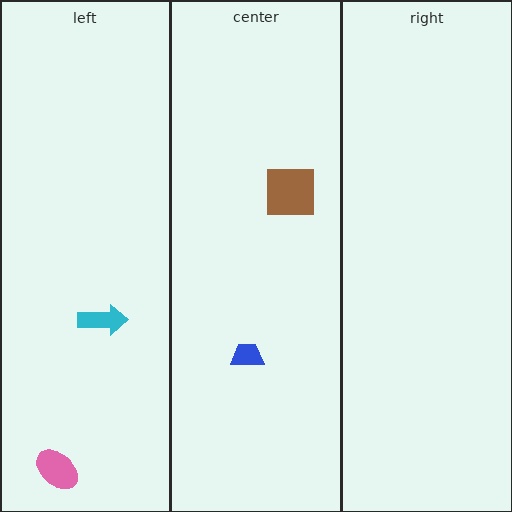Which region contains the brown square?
The center region.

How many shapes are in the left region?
2.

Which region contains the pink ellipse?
The left region.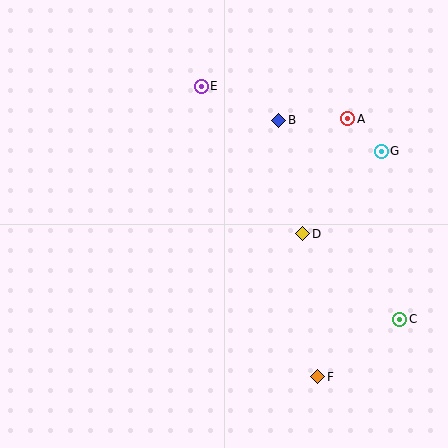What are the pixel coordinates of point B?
Point B is at (279, 120).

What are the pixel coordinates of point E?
Point E is at (201, 86).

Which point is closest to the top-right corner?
Point A is closest to the top-right corner.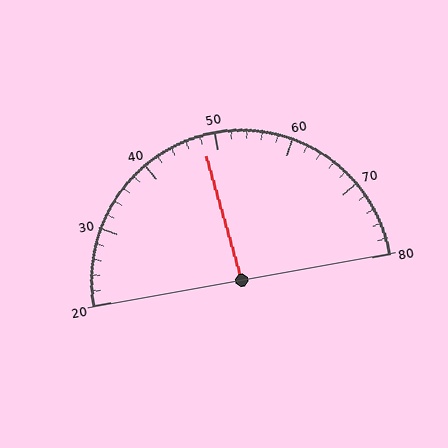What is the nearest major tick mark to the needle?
The nearest major tick mark is 50.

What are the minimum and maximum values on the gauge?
The gauge ranges from 20 to 80.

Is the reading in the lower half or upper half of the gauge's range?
The reading is in the lower half of the range (20 to 80).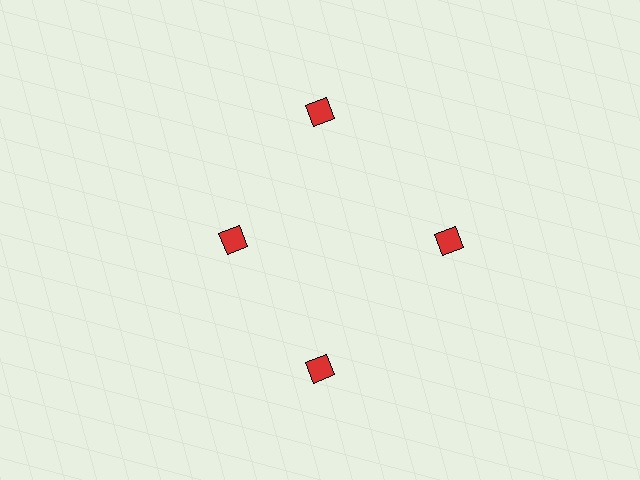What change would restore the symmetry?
The symmetry would be restored by moving it outward, back onto the ring so that all 4 diamonds sit at equal angles and equal distance from the center.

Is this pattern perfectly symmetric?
No. The 4 red diamonds are arranged in a ring, but one element near the 9 o'clock position is pulled inward toward the center, breaking the 4-fold rotational symmetry.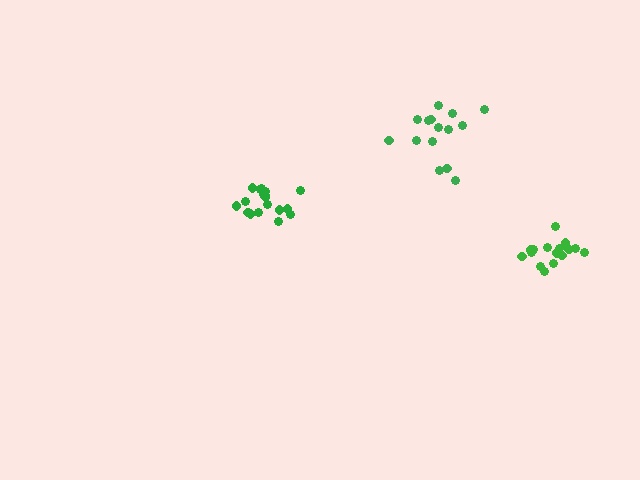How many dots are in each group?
Group 1: 18 dots, Group 2: 16 dots, Group 3: 15 dots (49 total).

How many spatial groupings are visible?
There are 3 spatial groupings.